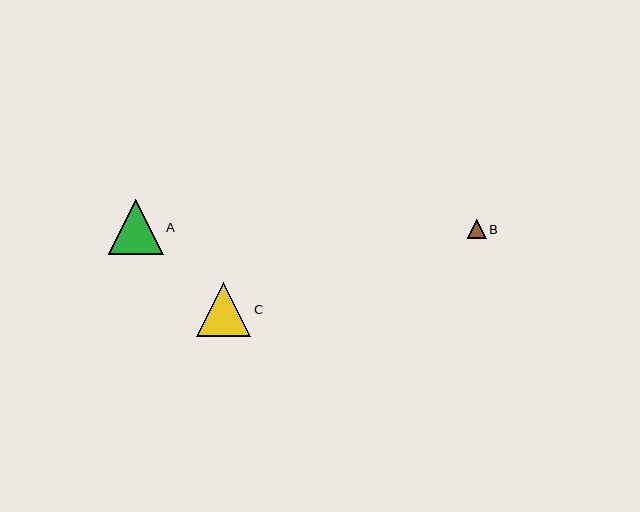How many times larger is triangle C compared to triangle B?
Triangle C is approximately 2.9 times the size of triangle B.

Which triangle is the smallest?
Triangle B is the smallest with a size of approximately 19 pixels.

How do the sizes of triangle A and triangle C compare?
Triangle A and triangle C are approximately the same size.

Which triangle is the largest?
Triangle A is the largest with a size of approximately 55 pixels.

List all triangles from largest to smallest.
From largest to smallest: A, C, B.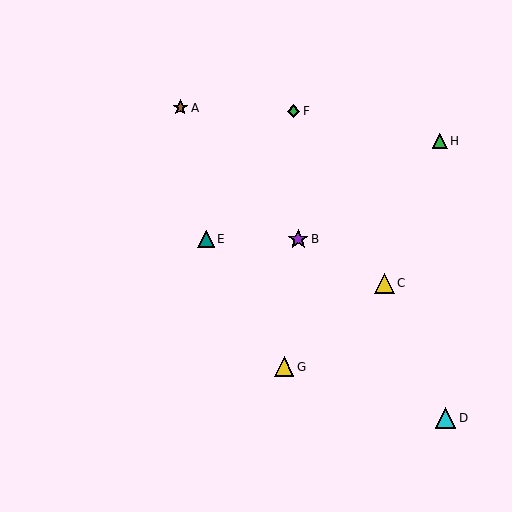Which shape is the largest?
The cyan triangle (labeled D) is the largest.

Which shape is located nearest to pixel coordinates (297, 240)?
The purple star (labeled B) at (298, 239) is nearest to that location.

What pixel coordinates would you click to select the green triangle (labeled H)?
Click at (440, 141) to select the green triangle H.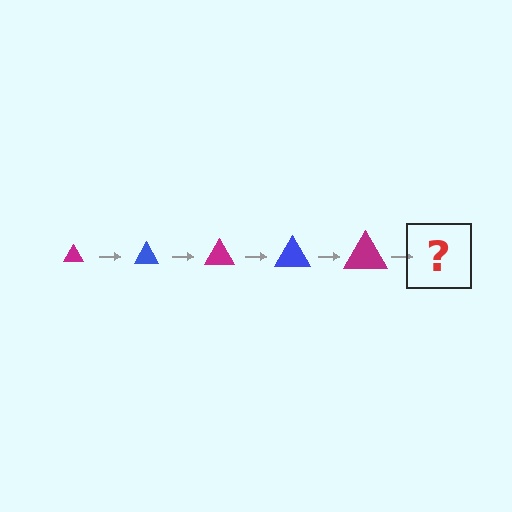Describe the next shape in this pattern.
It should be a blue triangle, larger than the previous one.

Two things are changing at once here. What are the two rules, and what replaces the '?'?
The two rules are that the triangle grows larger each step and the color cycles through magenta and blue. The '?' should be a blue triangle, larger than the previous one.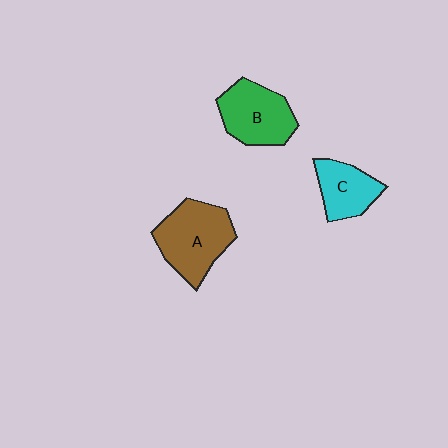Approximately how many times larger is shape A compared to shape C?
Approximately 1.5 times.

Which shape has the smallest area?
Shape C (cyan).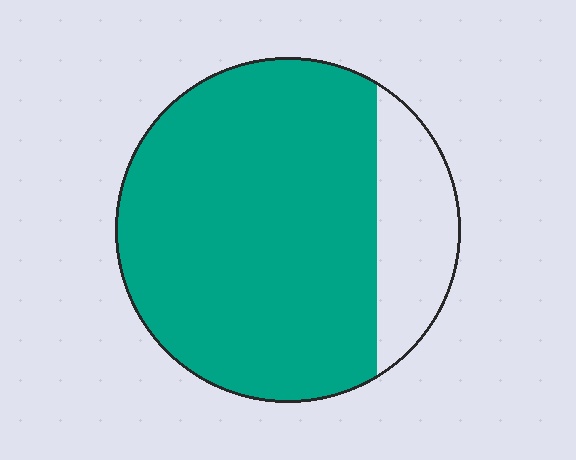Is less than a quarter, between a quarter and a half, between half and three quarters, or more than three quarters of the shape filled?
More than three quarters.